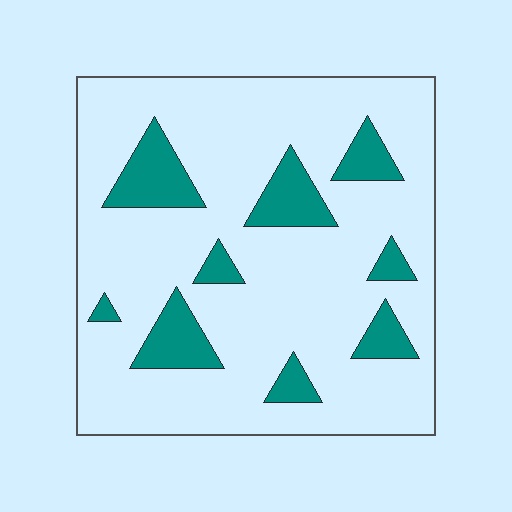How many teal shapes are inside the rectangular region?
9.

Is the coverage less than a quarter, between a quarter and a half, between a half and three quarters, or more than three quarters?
Less than a quarter.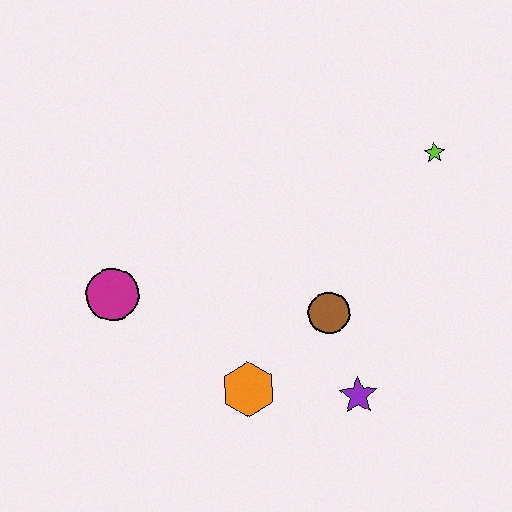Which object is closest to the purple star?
The brown circle is closest to the purple star.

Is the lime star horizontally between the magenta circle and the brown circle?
No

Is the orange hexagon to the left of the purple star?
Yes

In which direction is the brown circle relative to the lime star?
The brown circle is below the lime star.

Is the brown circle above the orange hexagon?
Yes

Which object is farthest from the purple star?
The magenta circle is farthest from the purple star.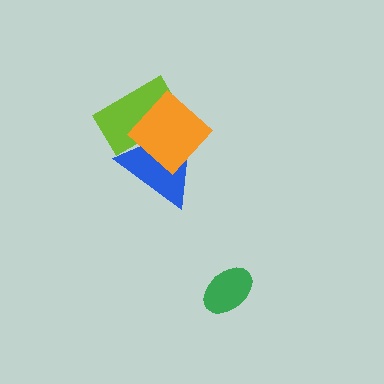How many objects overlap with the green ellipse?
0 objects overlap with the green ellipse.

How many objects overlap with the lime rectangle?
2 objects overlap with the lime rectangle.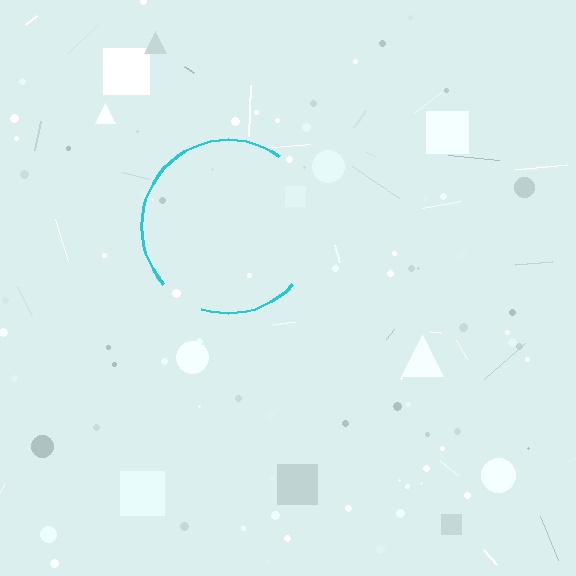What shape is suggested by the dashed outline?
The dashed outline suggests a circle.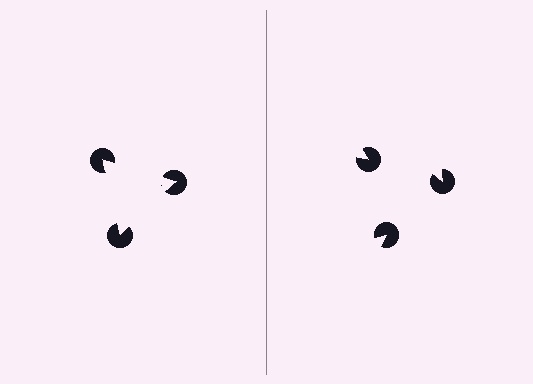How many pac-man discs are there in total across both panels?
6 — 3 on each side.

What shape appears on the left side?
An illusory triangle.